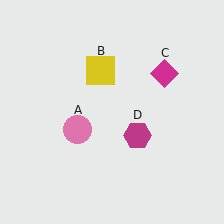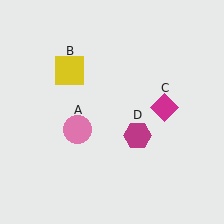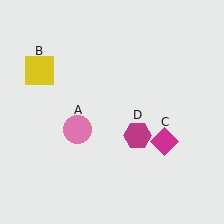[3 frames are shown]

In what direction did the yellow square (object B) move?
The yellow square (object B) moved left.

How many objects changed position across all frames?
2 objects changed position: yellow square (object B), magenta diamond (object C).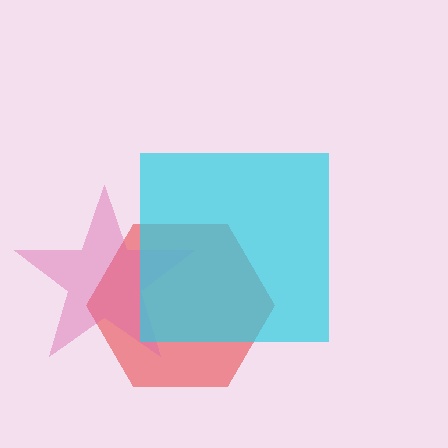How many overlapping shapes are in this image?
There are 3 overlapping shapes in the image.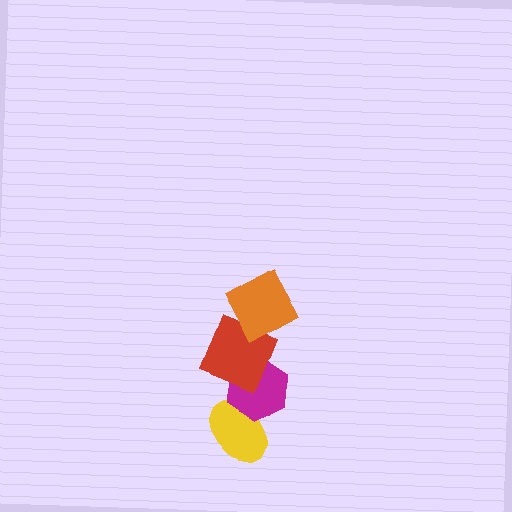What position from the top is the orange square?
The orange square is 1st from the top.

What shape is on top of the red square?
The orange square is on top of the red square.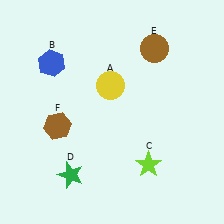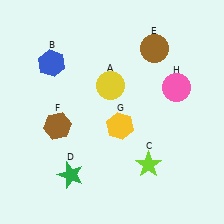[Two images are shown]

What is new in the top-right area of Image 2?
A pink circle (H) was added in the top-right area of Image 2.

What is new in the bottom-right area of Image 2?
A yellow hexagon (G) was added in the bottom-right area of Image 2.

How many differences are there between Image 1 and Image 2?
There are 2 differences between the two images.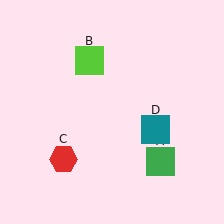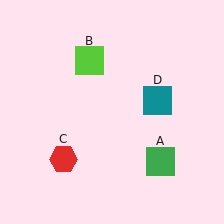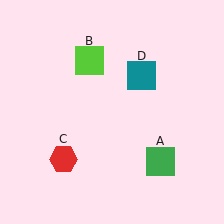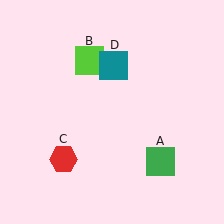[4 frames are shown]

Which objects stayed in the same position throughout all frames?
Green square (object A) and lime square (object B) and red hexagon (object C) remained stationary.